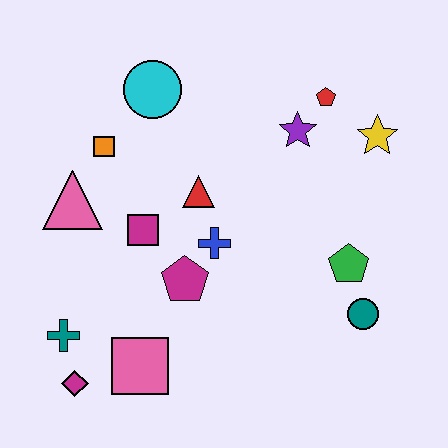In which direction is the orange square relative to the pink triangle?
The orange square is above the pink triangle.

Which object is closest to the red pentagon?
The purple star is closest to the red pentagon.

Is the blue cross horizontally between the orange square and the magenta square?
No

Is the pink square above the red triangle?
No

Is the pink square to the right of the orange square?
Yes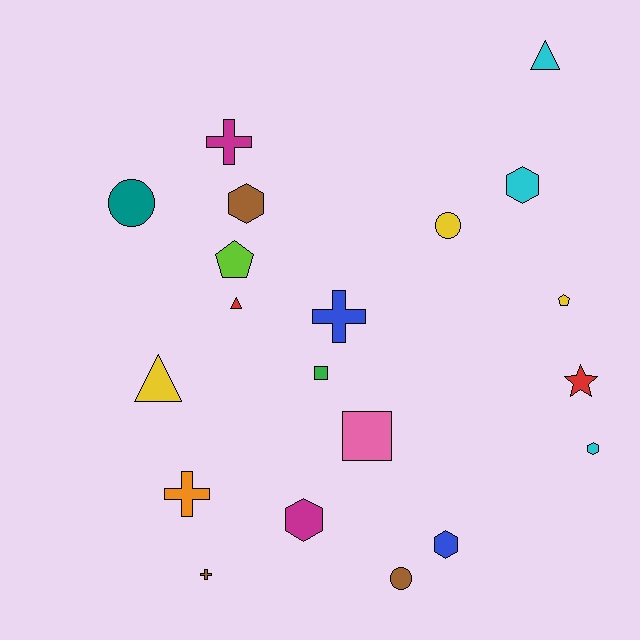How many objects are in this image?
There are 20 objects.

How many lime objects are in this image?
There is 1 lime object.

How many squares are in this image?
There are 2 squares.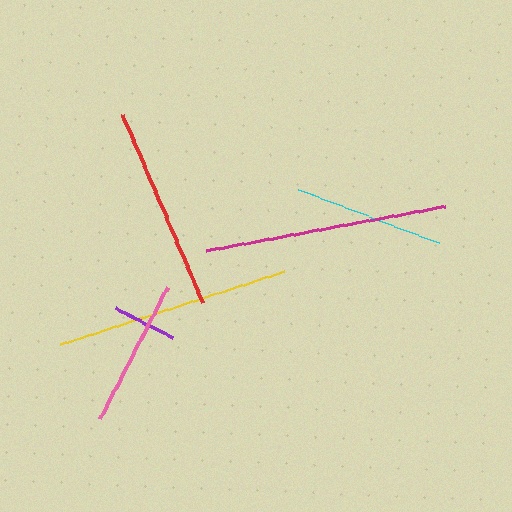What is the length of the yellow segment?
The yellow segment is approximately 235 pixels long.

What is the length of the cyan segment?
The cyan segment is approximately 151 pixels long.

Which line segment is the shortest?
The purple line is the shortest at approximately 64 pixels.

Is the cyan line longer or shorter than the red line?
The red line is longer than the cyan line.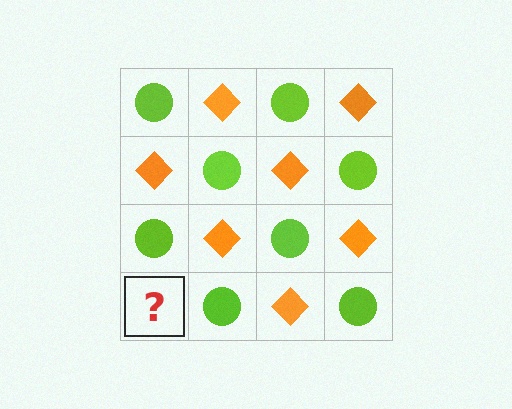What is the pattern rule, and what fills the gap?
The rule is that it alternates lime circle and orange diamond in a checkerboard pattern. The gap should be filled with an orange diamond.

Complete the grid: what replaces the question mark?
The question mark should be replaced with an orange diamond.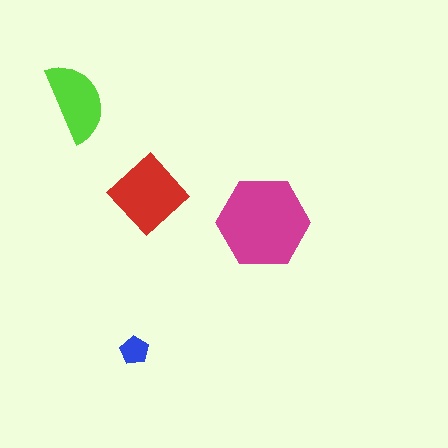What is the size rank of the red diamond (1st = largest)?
2nd.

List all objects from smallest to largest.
The blue pentagon, the lime semicircle, the red diamond, the magenta hexagon.